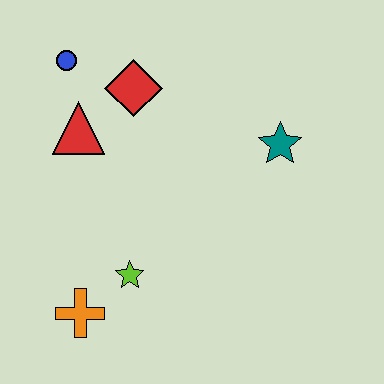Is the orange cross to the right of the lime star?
No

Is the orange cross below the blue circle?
Yes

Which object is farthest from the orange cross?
The teal star is farthest from the orange cross.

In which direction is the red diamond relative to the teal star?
The red diamond is to the left of the teal star.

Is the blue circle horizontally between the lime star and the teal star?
No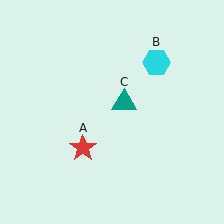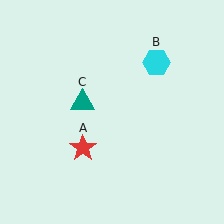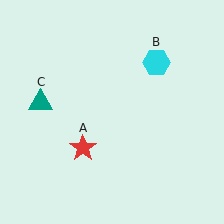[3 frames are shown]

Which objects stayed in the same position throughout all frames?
Red star (object A) and cyan hexagon (object B) remained stationary.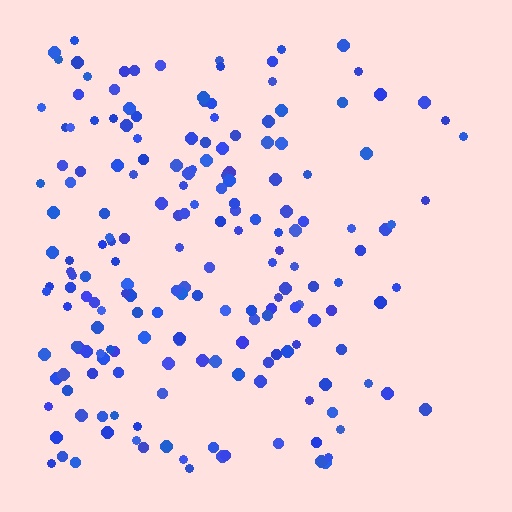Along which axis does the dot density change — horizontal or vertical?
Horizontal.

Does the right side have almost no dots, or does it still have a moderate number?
Still a moderate number, just noticeably fewer than the left.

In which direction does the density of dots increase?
From right to left, with the left side densest.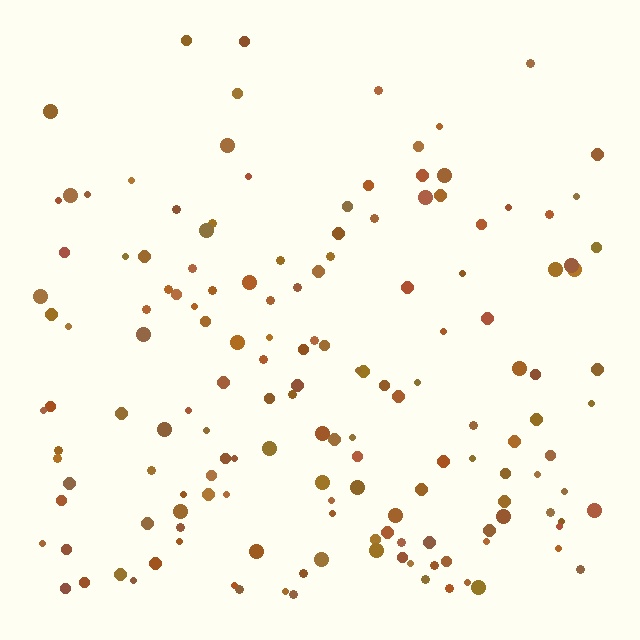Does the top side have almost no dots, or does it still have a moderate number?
Still a moderate number, just noticeably fewer than the bottom.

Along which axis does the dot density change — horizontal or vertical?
Vertical.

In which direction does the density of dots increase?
From top to bottom, with the bottom side densest.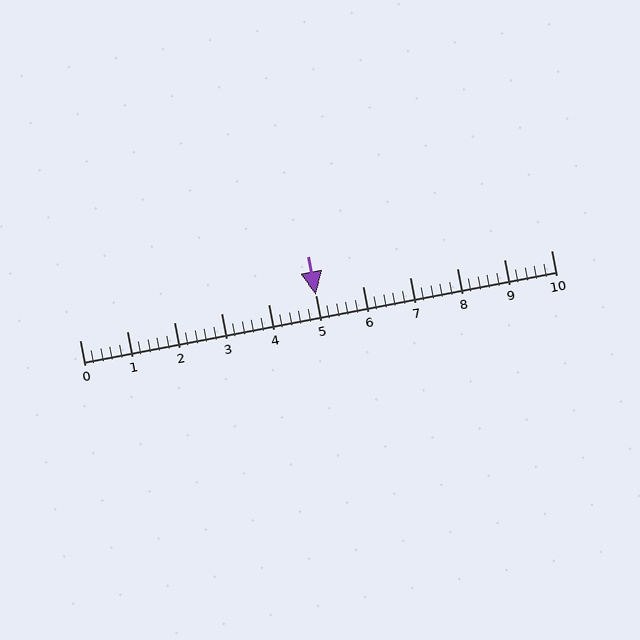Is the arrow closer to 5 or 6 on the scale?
The arrow is closer to 5.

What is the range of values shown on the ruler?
The ruler shows values from 0 to 10.